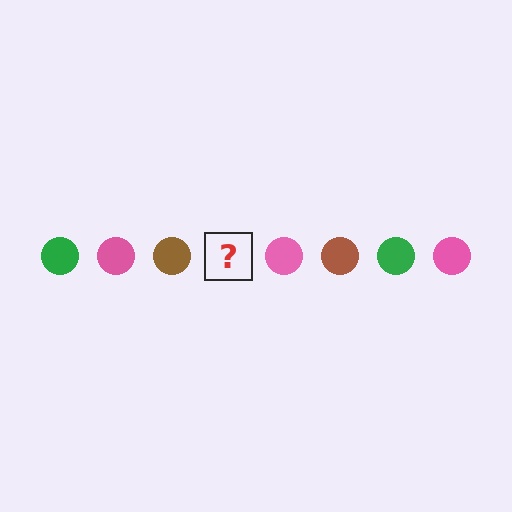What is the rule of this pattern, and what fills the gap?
The rule is that the pattern cycles through green, pink, brown circles. The gap should be filled with a green circle.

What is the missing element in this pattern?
The missing element is a green circle.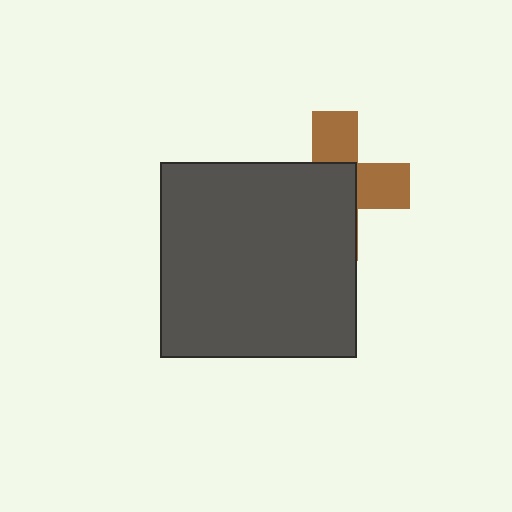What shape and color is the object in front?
The object in front is a dark gray square.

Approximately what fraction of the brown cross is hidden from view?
Roughly 60% of the brown cross is hidden behind the dark gray square.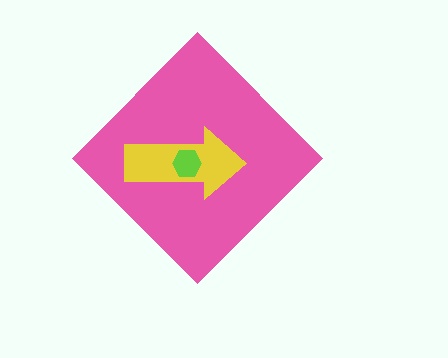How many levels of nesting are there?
3.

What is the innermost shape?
The lime hexagon.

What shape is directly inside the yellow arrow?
The lime hexagon.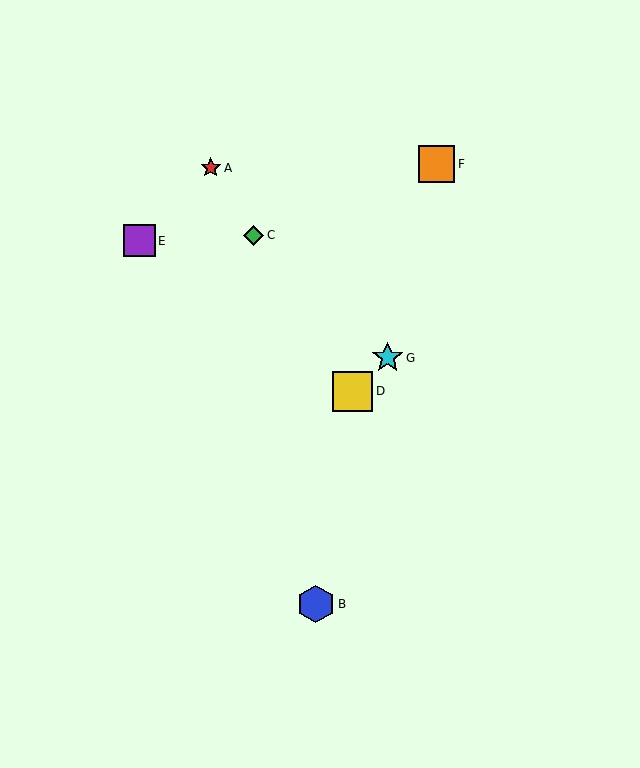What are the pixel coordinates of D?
Object D is at (352, 391).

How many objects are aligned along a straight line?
3 objects (A, C, D) are aligned along a straight line.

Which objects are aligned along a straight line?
Objects A, C, D are aligned along a straight line.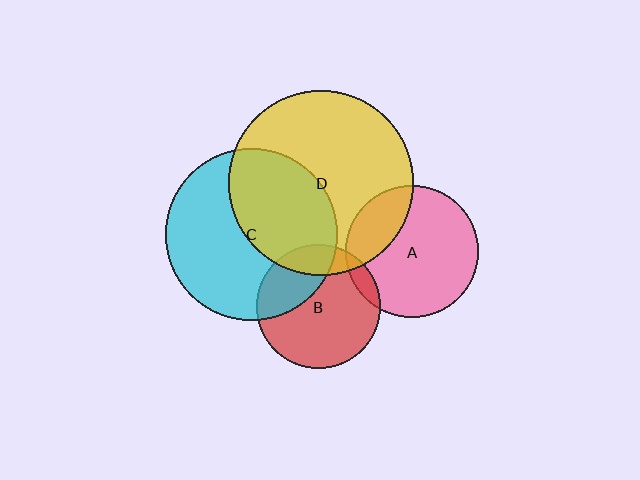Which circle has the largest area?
Circle D (yellow).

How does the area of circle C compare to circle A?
Approximately 1.7 times.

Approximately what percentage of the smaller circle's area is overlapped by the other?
Approximately 45%.